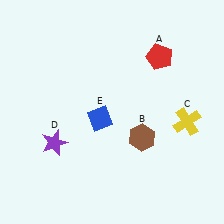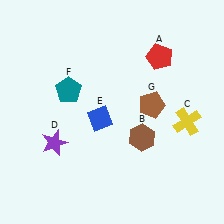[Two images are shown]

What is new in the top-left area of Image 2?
A teal pentagon (F) was added in the top-left area of Image 2.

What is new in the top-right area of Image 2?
A brown pentagon (G) was added in the top-right area of Image 2.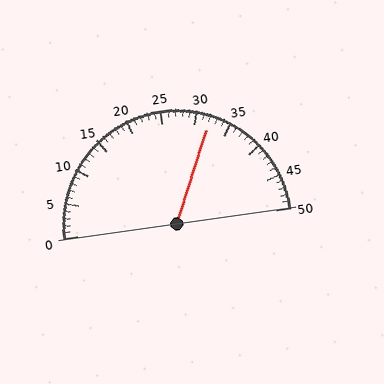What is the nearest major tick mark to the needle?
The nearest major tick mark is 30.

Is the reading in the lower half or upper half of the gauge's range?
The reading is in the upper half of the range (0 to 50).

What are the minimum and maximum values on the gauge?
The gauge ranges from 0 to 50.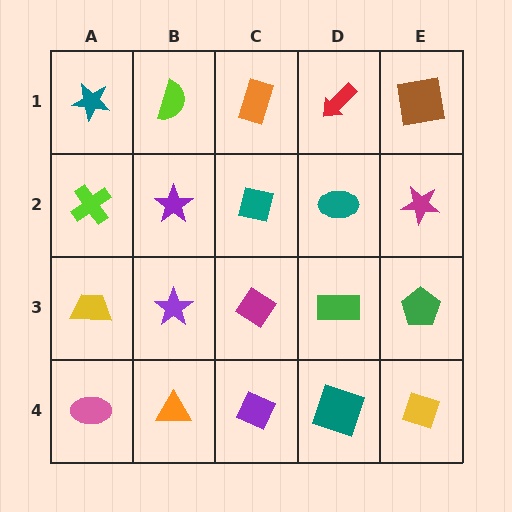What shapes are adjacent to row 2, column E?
A brown square (row 1, column E), a green pentagon (row 3, column E), a teal ellipse (row 2, column D).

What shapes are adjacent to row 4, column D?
A green rectangle (row 3, column D), a purple diamond (row 4, column C), a yellow diamond (row 4, column E).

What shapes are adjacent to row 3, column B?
A purple star (row 2, column B), an orange triangle (row 4, column B), a yellow trapezoid (row 3, column A), a magenta diamond (row 3, column C).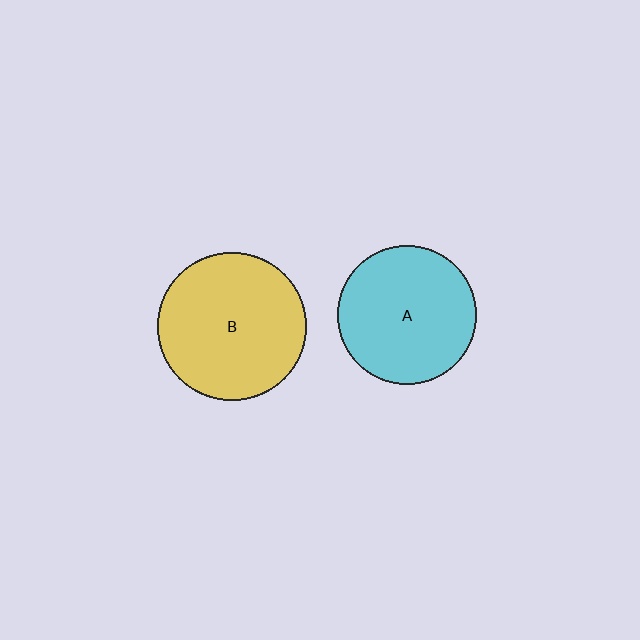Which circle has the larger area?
Circle B (yellow).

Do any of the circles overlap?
No, none of the circles overlap.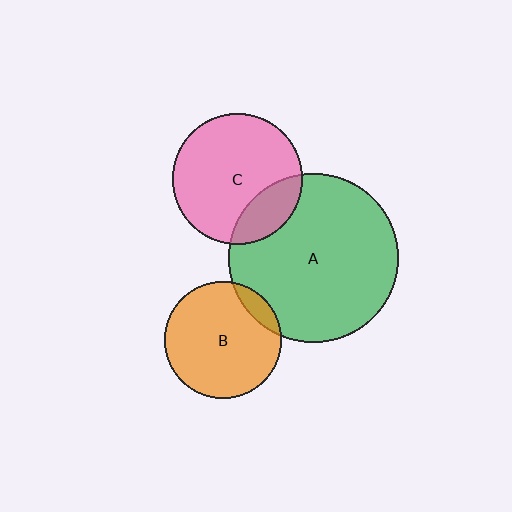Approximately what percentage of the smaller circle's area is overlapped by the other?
Approximately 10%.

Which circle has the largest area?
Circle A (green).